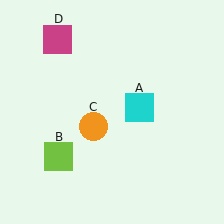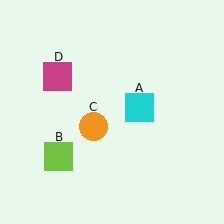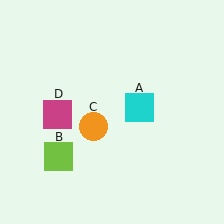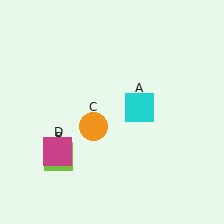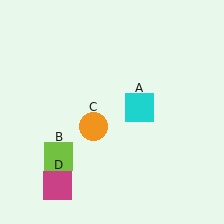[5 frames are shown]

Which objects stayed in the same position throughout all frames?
Cyan square (object A) and lime square (object B) and orange circle (object C) remained stationary.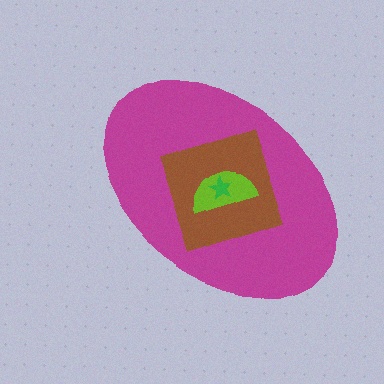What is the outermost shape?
The magenta ellipse.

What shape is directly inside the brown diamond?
The lime semicircle.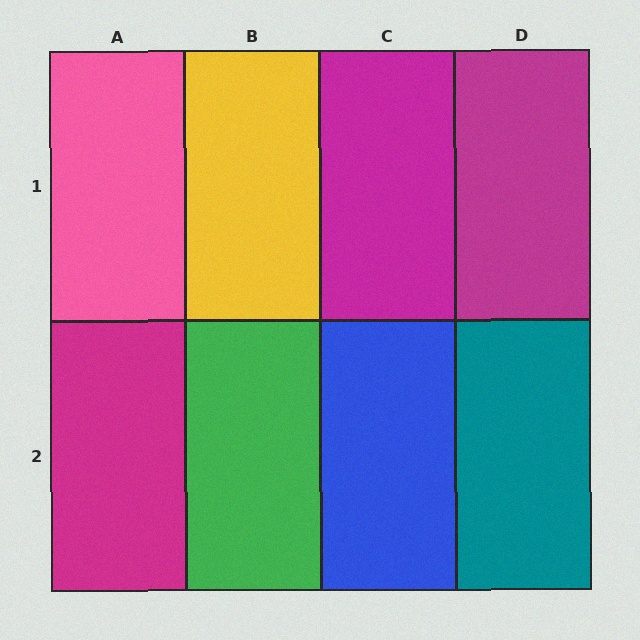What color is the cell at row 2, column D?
Teal.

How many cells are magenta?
3 cells are magenta.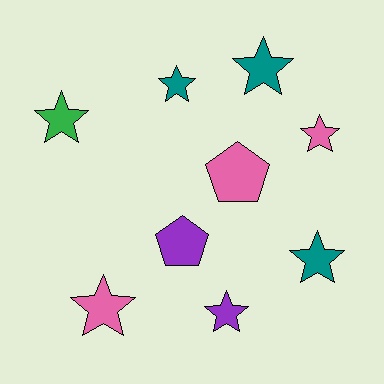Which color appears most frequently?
Pink, with 3 objects.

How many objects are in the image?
There are 9 objects.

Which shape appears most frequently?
Star, with 7 objects.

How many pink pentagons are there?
There is 1 pink pentagon.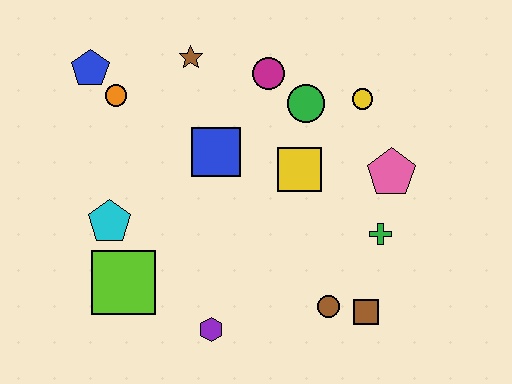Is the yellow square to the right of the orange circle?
Yes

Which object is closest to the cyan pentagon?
The lime square is closest to the cyan pentagon.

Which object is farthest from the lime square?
The yellow circle is farthest from the lime square.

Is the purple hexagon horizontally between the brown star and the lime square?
No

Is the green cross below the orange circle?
Yes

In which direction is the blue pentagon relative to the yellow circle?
The blue pentagon is to the left of the yellow circle.